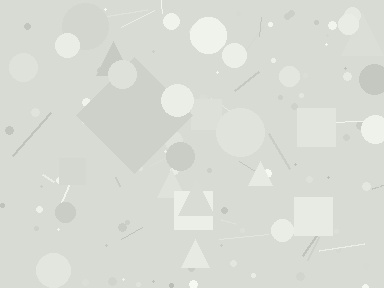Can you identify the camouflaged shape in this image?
The camouflaged shape is a diamond.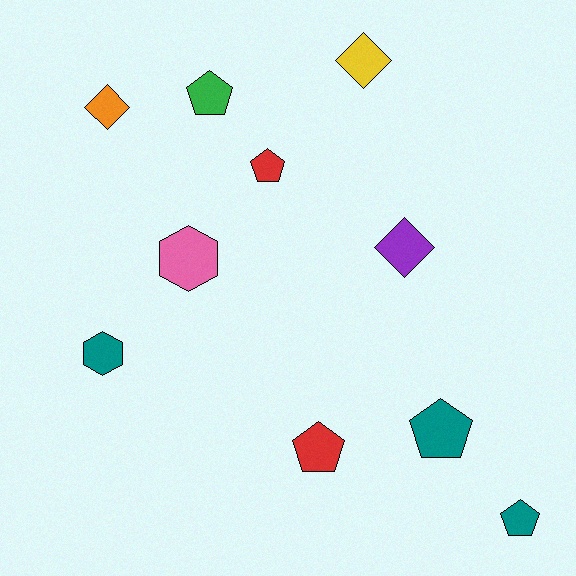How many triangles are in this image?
There are no triangles.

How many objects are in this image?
There are 10 objects.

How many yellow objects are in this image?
There is 1 yellow object.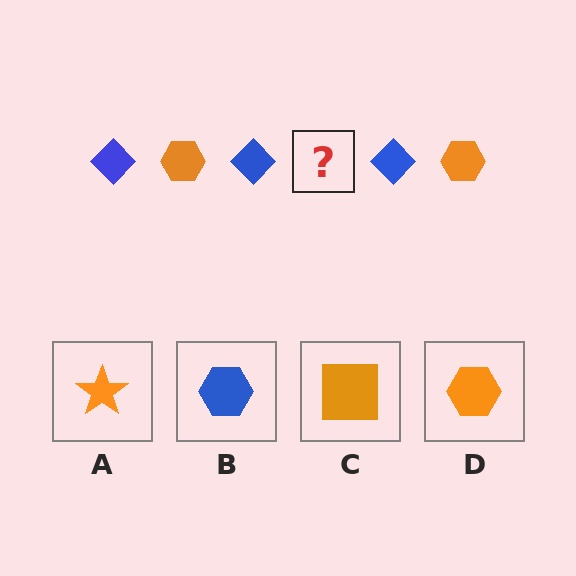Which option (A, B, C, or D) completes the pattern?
D.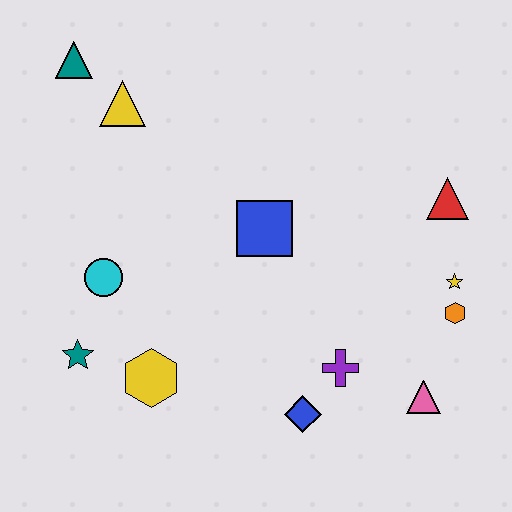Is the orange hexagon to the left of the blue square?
No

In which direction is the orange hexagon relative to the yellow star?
The orange hexagon is below the yellow star.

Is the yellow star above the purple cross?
Yes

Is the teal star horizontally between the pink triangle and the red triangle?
No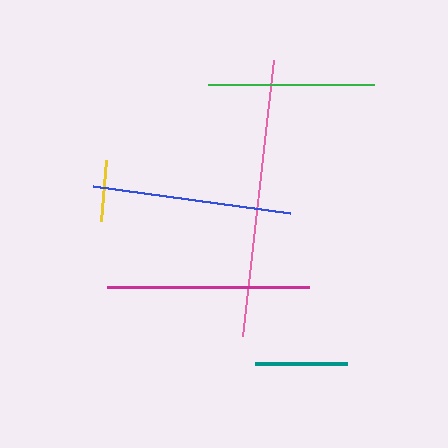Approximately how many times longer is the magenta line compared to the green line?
The magenta line is approximately 1.2 times the length of the green line.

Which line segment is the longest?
The pink line is the longest at approximately 279 pixels.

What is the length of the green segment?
The green segment is approximately 165 pixels long.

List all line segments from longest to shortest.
From longest to shortest: pink, magenta, blue, green, teal, yellow.